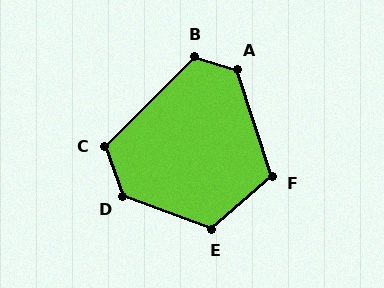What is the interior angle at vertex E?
Approximately 119 degrees (obtuse).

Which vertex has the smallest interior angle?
F, at approximately 112 degrees.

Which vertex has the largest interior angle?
D, at approximately 129 degrees.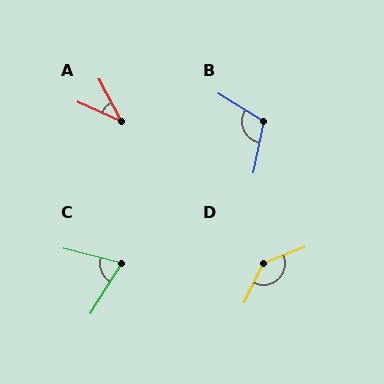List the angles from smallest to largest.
A (38°), C (71°), B (110°), D (138°).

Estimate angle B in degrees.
Approximately 110 degrees.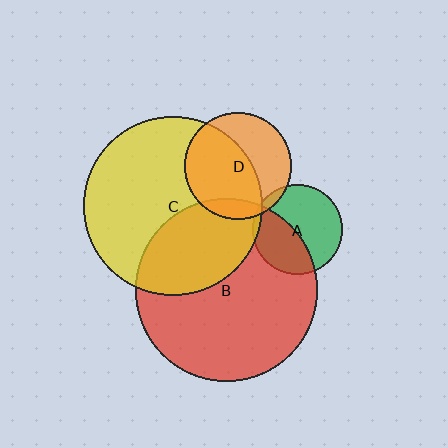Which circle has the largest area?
Circle B (red).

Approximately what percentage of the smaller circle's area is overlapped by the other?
Approximately 60%.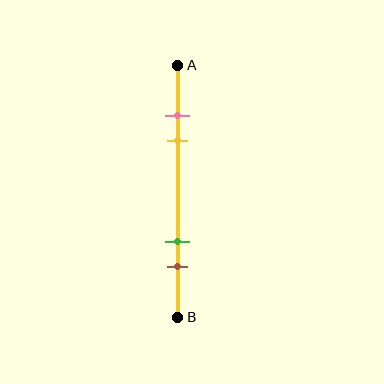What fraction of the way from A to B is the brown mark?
The brown mark is approximately 80% (0.8) of the way from A to B.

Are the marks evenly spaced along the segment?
No, the marks are not evenly spaced.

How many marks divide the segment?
There are 4 marks dividing the segment.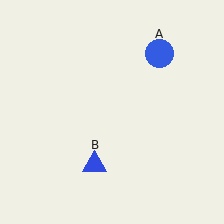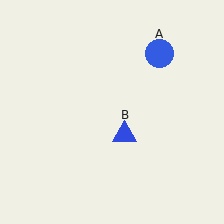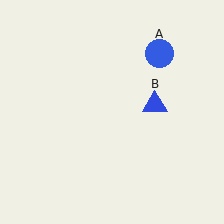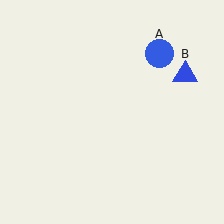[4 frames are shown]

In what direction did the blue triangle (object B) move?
The blue triangle (object B) moved up and to the right.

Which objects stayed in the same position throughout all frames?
Blue circle (object A) remained stationary.